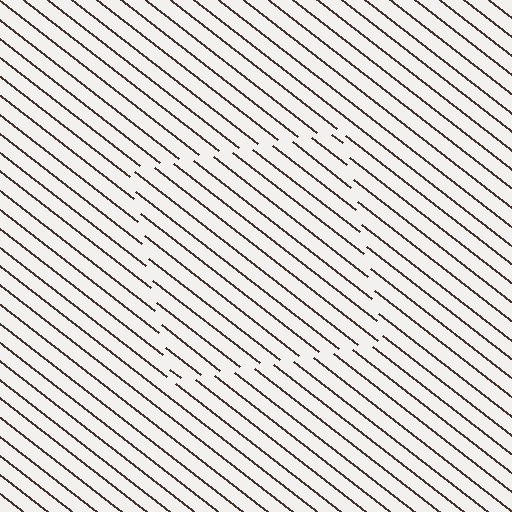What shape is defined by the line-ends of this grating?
An illusory square. The interior of the shape contains the same grating, shifted by half a period — the contour is defined by the phase discontinuity where line-ends from the inner and outer gratings abut.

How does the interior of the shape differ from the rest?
The interior of the shape contains the same grating, shifted by half a period — the contour is defined by the phase discontinuity where line-ends from the inner and outer gratings abut.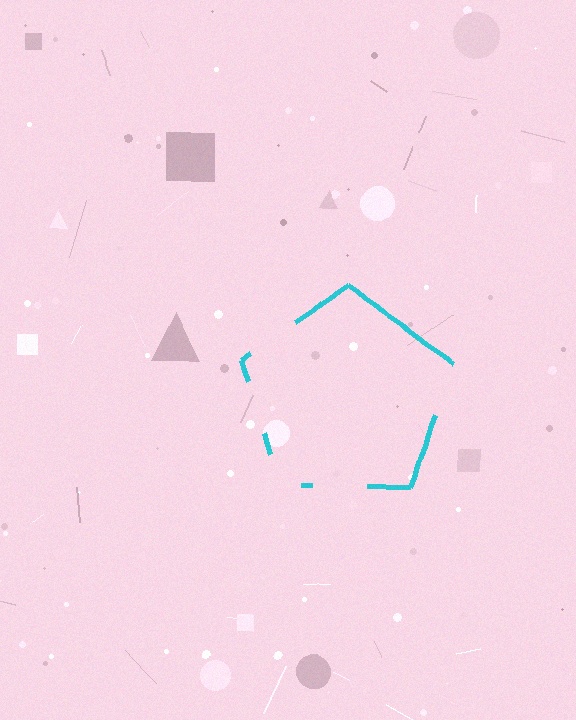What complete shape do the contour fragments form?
The contour fragments form a pentagon.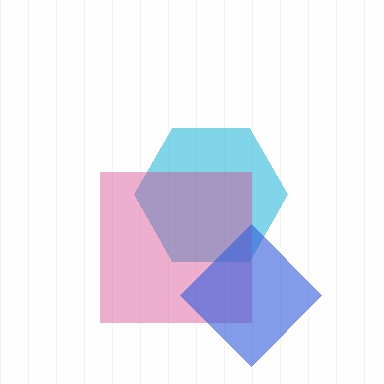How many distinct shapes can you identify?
There are 3 distinct shapes: a cyan hexagon, a magenta square, a blue diamond.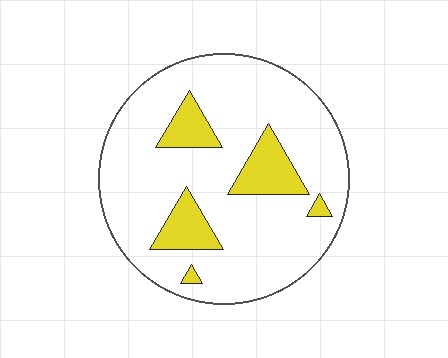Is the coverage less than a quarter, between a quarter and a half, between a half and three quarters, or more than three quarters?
Less than a quarter.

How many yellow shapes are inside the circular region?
5.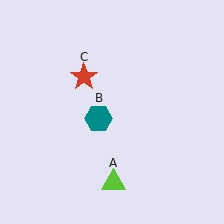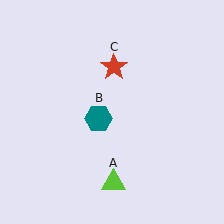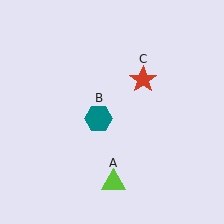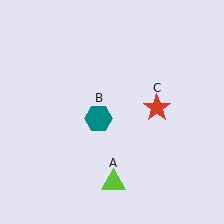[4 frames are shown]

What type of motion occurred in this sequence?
The red star (object C) rotated clockwise around the center of the scene.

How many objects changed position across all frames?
1 object changed position: red star (object C).